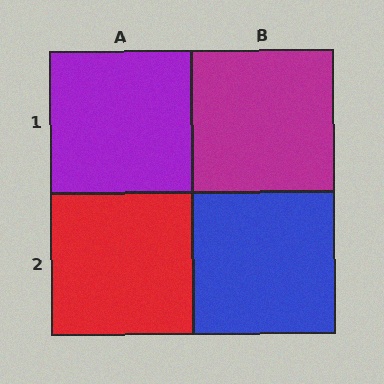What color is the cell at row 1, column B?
Magenta.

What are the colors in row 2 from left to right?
Red, blue.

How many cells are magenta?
1 cell is magenta.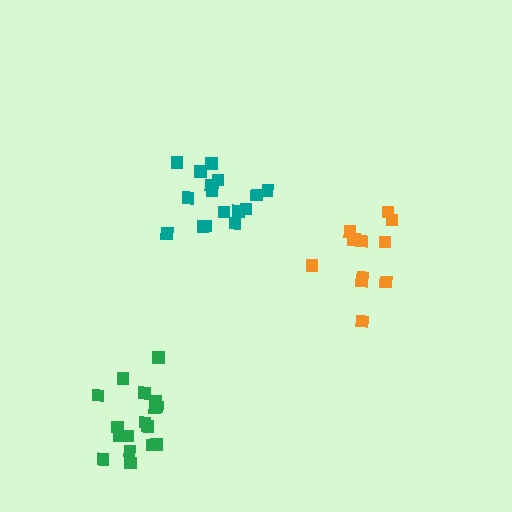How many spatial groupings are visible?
There are 3 spatial groupings.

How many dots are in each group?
Group 1: 16 dots, Group 2: 17 dots, Group 3: 11 dots (44 total).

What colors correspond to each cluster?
The clusters are colored: teal, green, orange.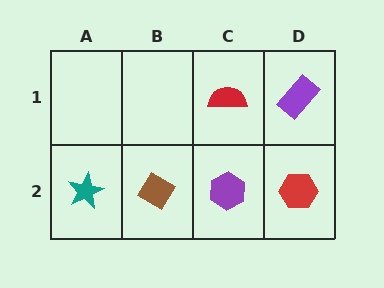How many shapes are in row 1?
2 shapes.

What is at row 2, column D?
A red hexagon.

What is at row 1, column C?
A red semicircle.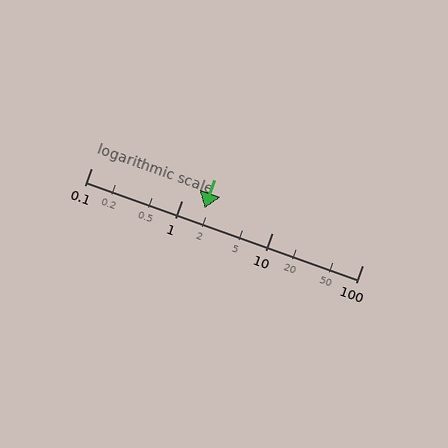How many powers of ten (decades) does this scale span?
The scale spans 3 decades, from 0.1 to 100.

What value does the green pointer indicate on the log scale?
The pointer indicates approximately 1.8.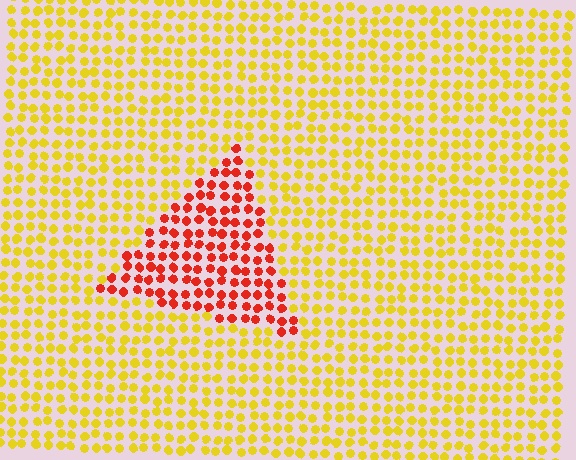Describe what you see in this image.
The image is filled with small yellow elements in a uniform arrangement. A triangle-shaped region is visible where the elements are tinted to a slightly different hue, forming a subtle color boundary.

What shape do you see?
I see a triangle.